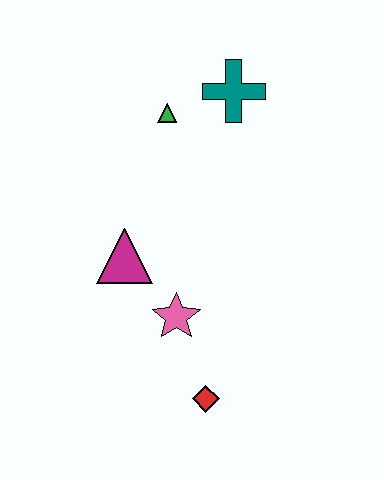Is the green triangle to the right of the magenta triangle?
Yes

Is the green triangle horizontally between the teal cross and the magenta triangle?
Yes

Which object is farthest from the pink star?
The teal cross is farthest from the pink star.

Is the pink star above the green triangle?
No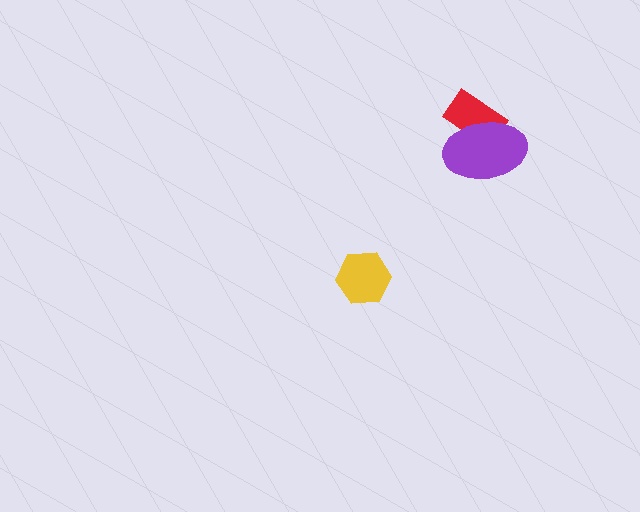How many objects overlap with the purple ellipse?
1 object overlaps with the purple ellipse.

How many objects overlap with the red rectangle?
1 object overlaps with the red rectangle.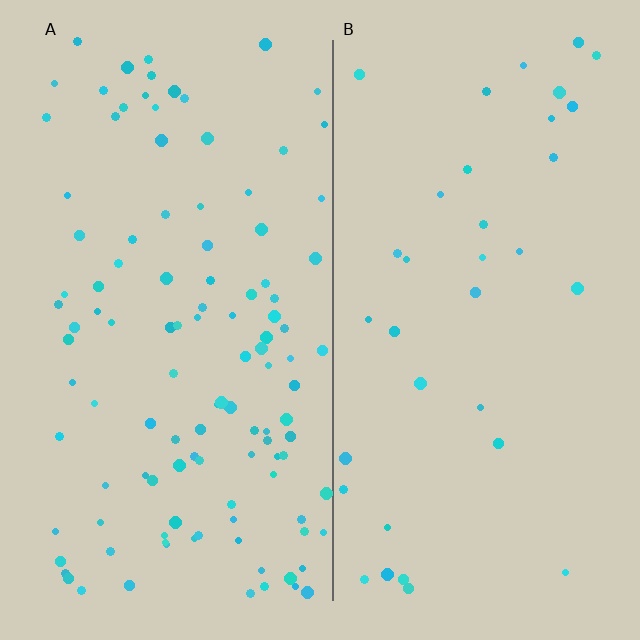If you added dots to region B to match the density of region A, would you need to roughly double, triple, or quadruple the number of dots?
Approximately triple.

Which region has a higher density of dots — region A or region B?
A (the left).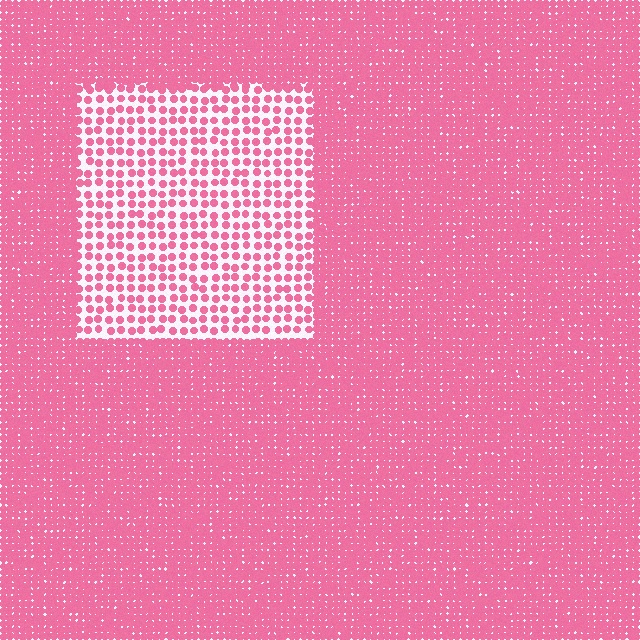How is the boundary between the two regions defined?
The boundary is defined by a change in element density (approximately 2.7x ratio). All elements are the same color, size, and shape.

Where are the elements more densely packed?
The elements are more densely packed outside the rectangle boundary.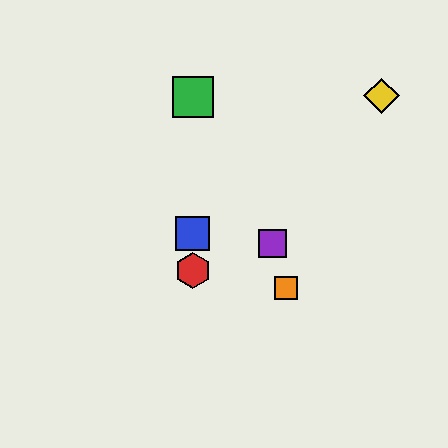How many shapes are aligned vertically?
3 shapes (the red hexagon, the blue square, the green square) are aligned vertically.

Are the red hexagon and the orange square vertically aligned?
No, the red hexagon is at x≈193 and the orange square is at x≈286.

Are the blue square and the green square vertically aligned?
Yes, both are at x≈193.